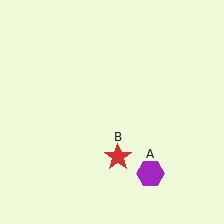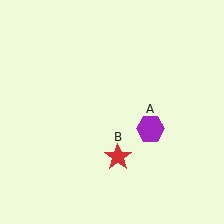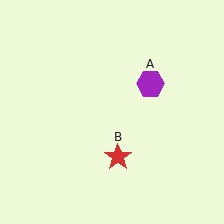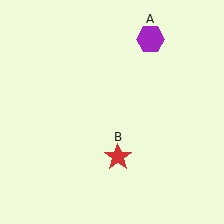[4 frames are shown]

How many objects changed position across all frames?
1 object changed position: purple hexagon (object A).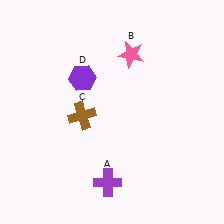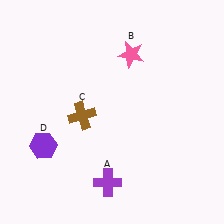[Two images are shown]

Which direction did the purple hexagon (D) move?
The purple hexagon (D) moved down.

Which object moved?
The purple hexagon (D) moved down.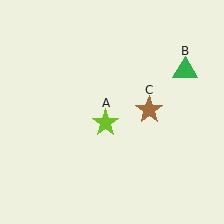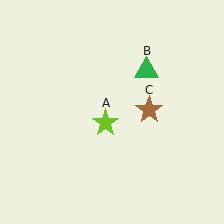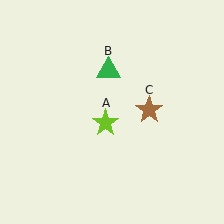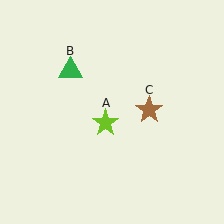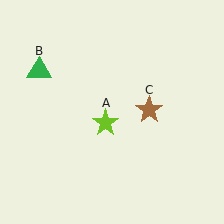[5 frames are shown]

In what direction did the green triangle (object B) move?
The green triangle (object B) moved left.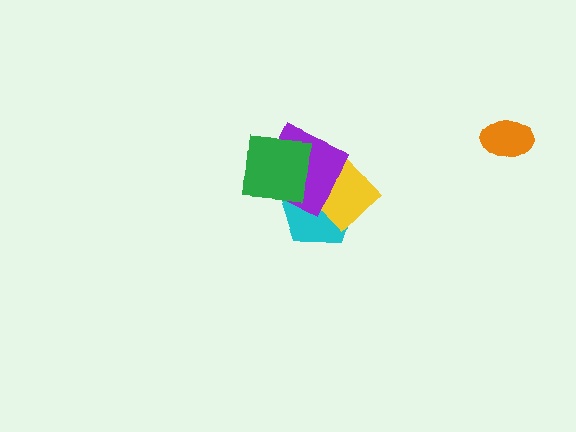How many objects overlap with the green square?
2 objects overlap with the green square.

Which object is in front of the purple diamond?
The green square is in front of the purple diamond.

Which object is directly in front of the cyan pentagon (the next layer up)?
The yellow diamond is directly in front of the cyan pentagon.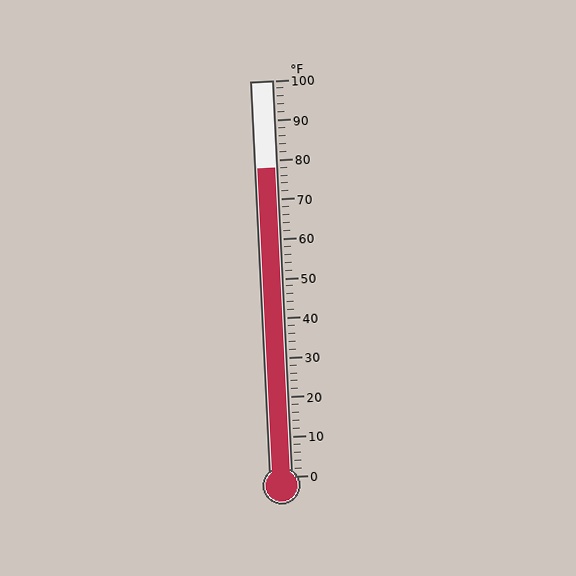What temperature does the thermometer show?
The thermometer shows approximately 78°F.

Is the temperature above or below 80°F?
The temperature is below 80°F.